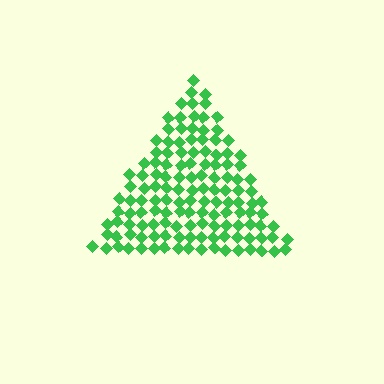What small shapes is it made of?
It is made of small diamonds.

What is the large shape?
The large shape is a triangle.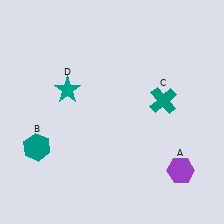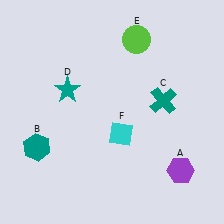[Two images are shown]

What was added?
A lime circle (E), a cyan diamond (F) were added in Image 2.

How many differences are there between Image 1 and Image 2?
There are 2 differences between the two images.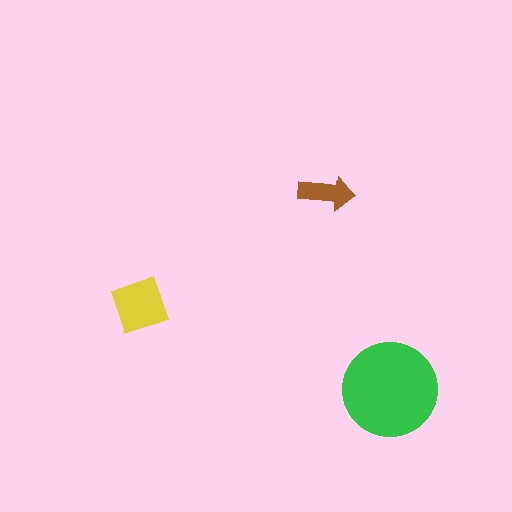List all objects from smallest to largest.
The brown arrow, the yellow diamond, the green circle.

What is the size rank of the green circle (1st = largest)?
1st.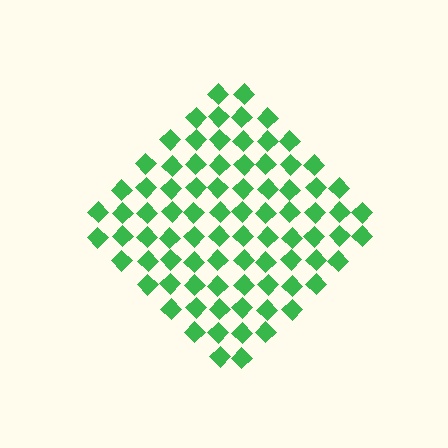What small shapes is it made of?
It is made of small diamonds.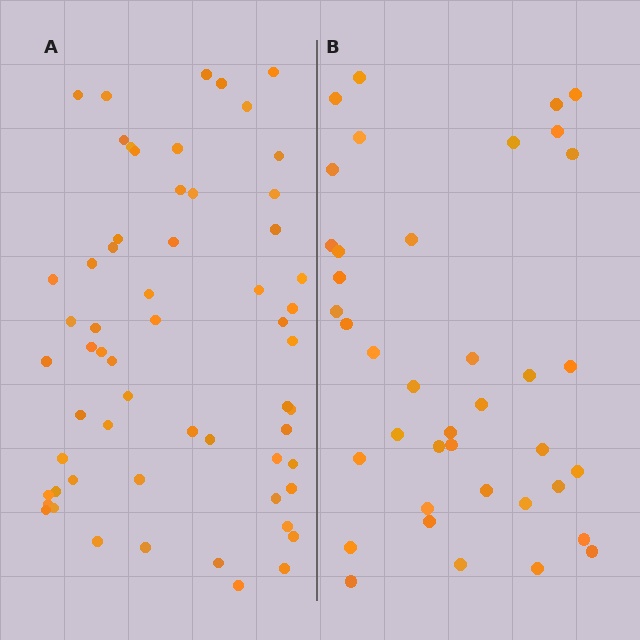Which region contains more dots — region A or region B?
Region A (the left region) has more dots.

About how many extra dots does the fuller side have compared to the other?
Region A has approximately 20 more dots than region B.